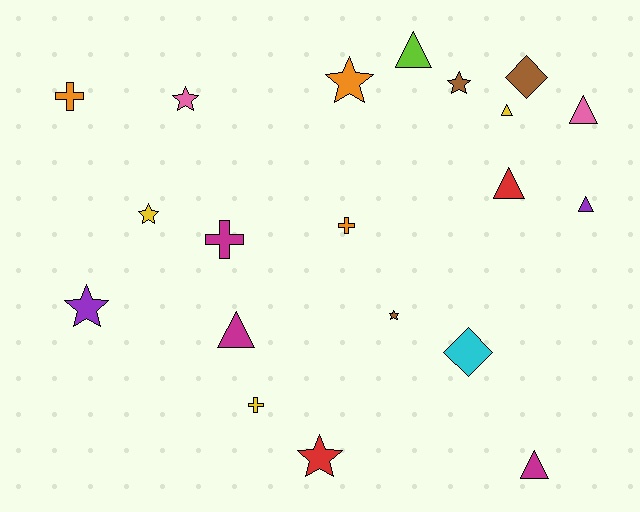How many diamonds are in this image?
There are 2 diamonds.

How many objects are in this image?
There are 20 objects.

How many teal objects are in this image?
There are no teal objects.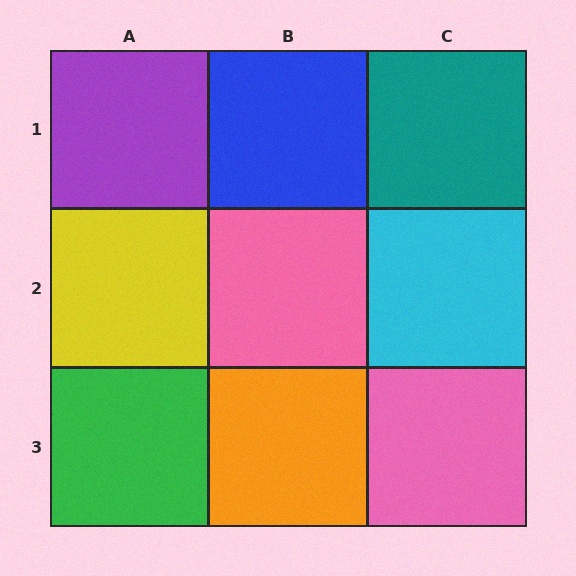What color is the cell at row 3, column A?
Green.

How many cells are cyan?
1 cell is cyan.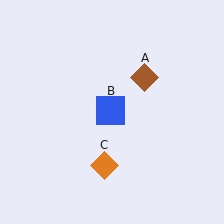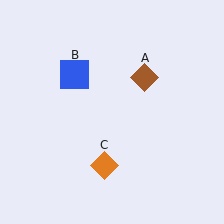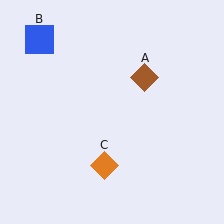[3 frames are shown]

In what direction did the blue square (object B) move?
The blue square (object B) moved up and to the left.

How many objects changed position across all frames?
1 object changed position: blue square (object B).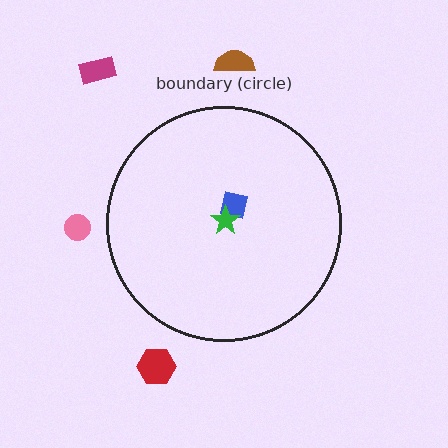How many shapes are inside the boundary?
2 inside, 4 outside.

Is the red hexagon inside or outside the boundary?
Outside.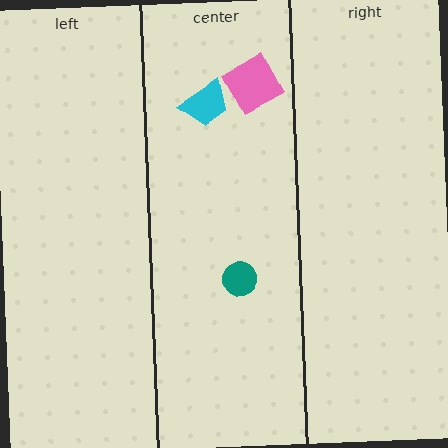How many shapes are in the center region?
3.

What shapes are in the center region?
The cyan trapezoid, the teal circle, the pink square.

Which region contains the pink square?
The center region.